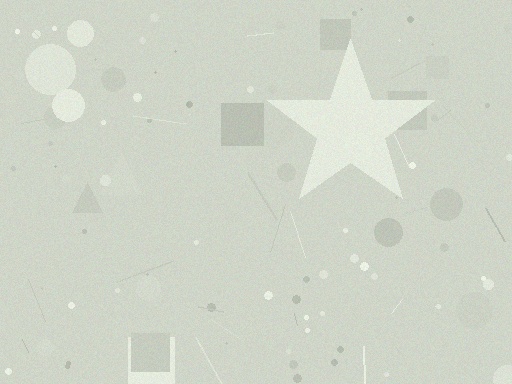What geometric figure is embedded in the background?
A star is embedded in the background.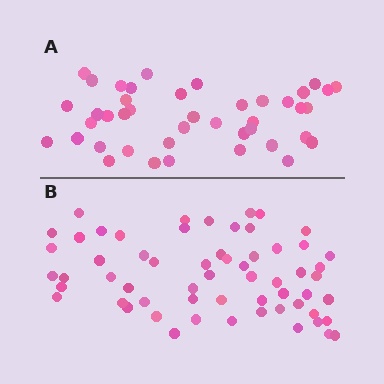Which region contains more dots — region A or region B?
Region B (the bottom region) has more dots.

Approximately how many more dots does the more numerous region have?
Region B has approximately 20 more dots than region A.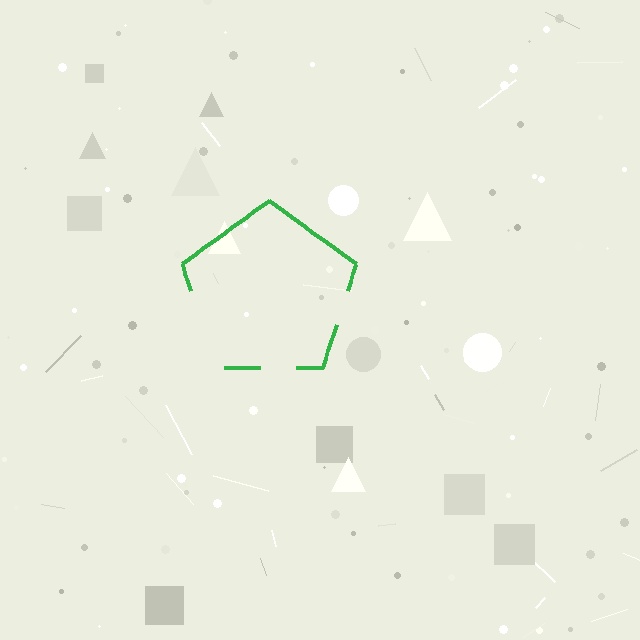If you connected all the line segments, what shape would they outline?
They would outline a pentagon.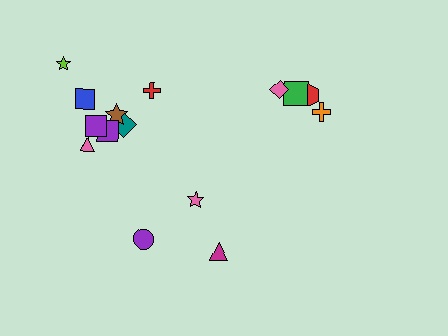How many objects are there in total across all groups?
There are 15 objects.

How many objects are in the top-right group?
There are 4 objects.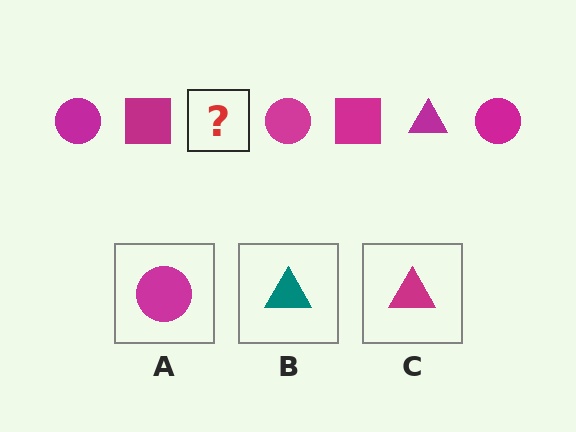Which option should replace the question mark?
Option C.